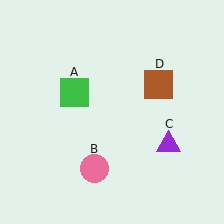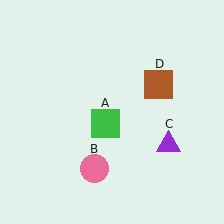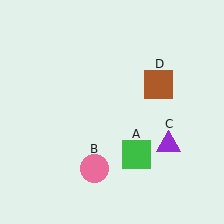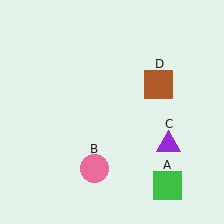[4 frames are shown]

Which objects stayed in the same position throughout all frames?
Pink circle (object B) and purple triangle (object C) and brown square (object D) remained stationary.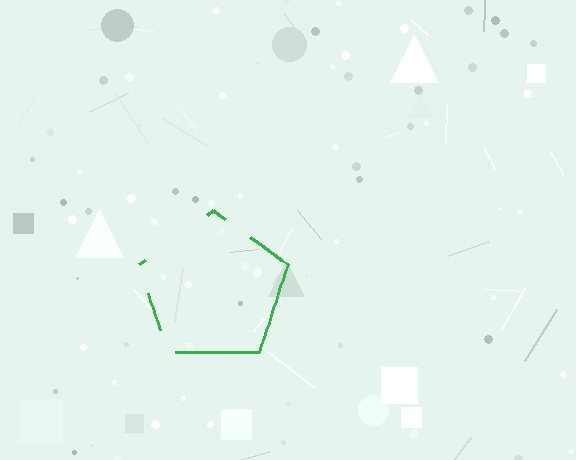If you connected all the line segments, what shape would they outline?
They would outline a pentagon.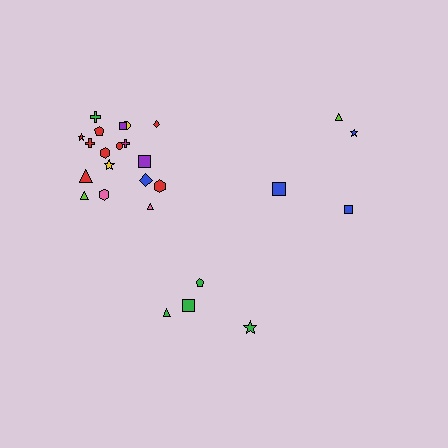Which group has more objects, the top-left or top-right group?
The top-left group.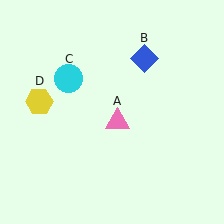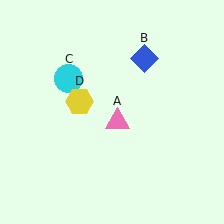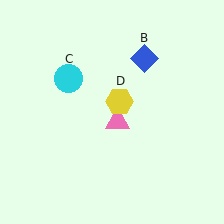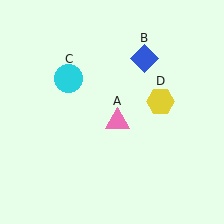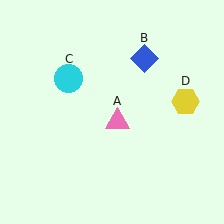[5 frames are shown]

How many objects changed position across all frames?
1 object changed position: yellow hexagon (object D).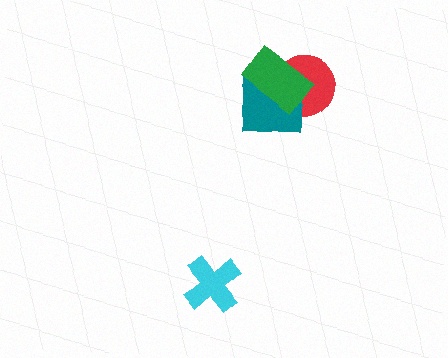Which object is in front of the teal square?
The green rectangle is in front of the teal square.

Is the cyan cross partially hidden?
No, no other shape covers it.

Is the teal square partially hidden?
Yes, it is partially covered by another shape.